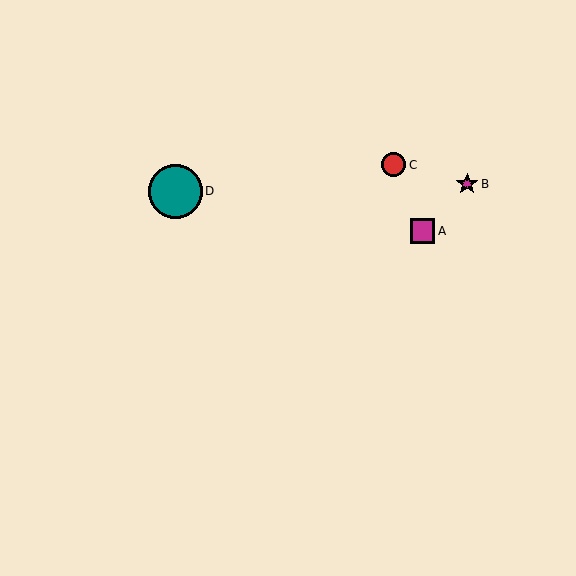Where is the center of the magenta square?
The center of the magenta square is at (423, 231).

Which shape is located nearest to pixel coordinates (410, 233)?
The magenta square (labeled A) at (423, 231) is nearest to that location.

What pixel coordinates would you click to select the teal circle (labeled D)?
Click at (175, 191) to select the teal circle D.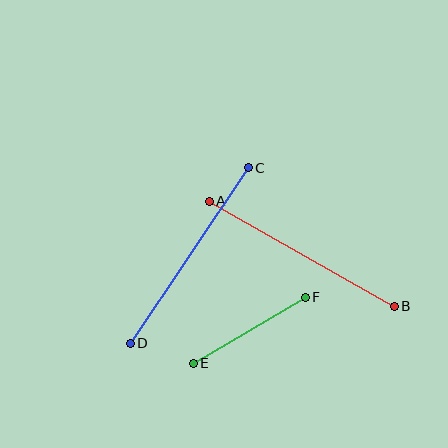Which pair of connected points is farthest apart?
Points A and B are farthest apart.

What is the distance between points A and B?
The distance is approximately 213 pixels.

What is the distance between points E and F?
The distance is approximately 130 pixels.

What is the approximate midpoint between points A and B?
The midpoint is at approximately (302, 254) pixels.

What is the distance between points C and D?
The distance is approximately 211 pixels.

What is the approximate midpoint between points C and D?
The midpoint is at approximately (189, 256) pixels.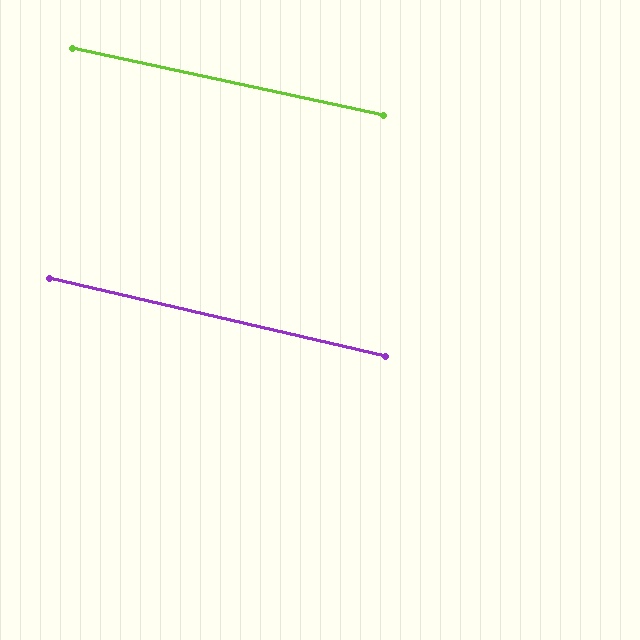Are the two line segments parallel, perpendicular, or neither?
Parallel — their directions differ by only 0.9°.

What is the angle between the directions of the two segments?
Approximately 1 degree.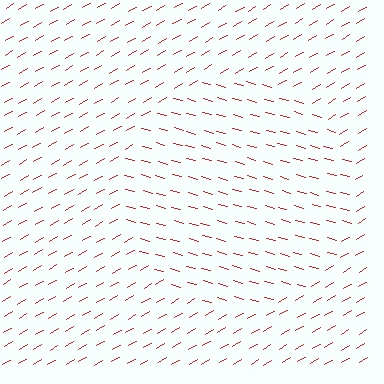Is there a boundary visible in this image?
Yes, there is a texture boundary formed by a change in line orientation.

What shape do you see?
I see a circle.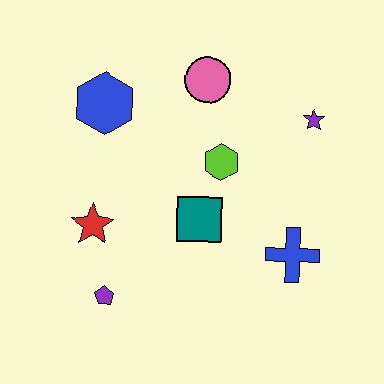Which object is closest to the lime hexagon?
The teal square is closest to the lime hexagon.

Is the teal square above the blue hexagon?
No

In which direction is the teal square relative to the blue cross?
The teal square is to the left of the blue cross.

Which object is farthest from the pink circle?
The purple pentagon is farthest from the pink circle.